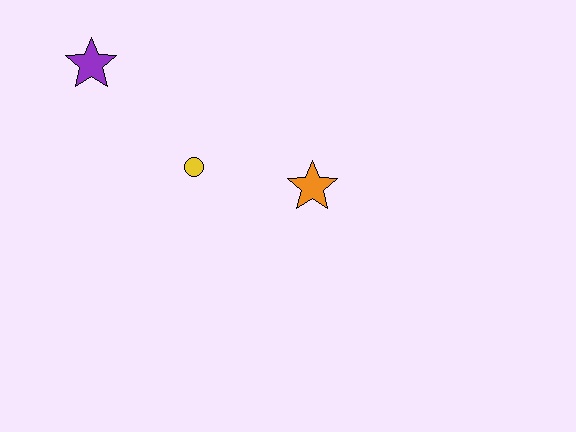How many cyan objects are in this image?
There are no cyan objects.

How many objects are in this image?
There are 3 objects.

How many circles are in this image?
There is 1 circle.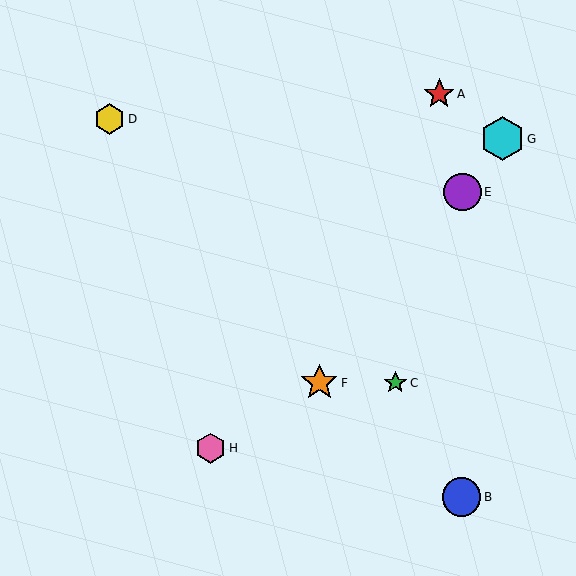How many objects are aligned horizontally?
2 objects (C, F) are aligned horizontally.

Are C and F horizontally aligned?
Yes, both are at y≈383.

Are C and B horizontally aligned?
No, C is at y≈383 and B is at y≈497.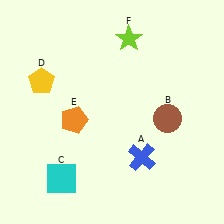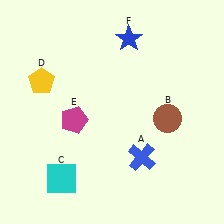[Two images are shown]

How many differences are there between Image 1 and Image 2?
There are 2 differences between the two images.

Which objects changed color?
E changed from orange to magenta. F changed from lime to blue.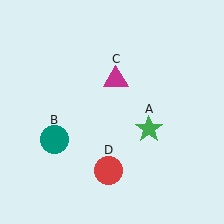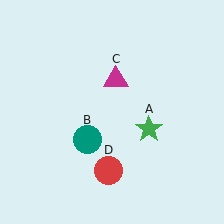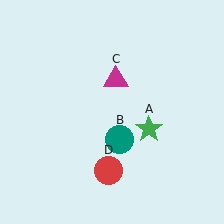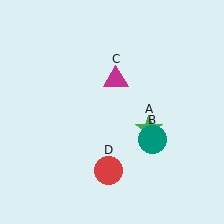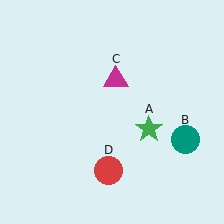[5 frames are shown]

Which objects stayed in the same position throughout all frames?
Green star (object A) and magenta triangle (object C) and red circle (object D) remained stationary.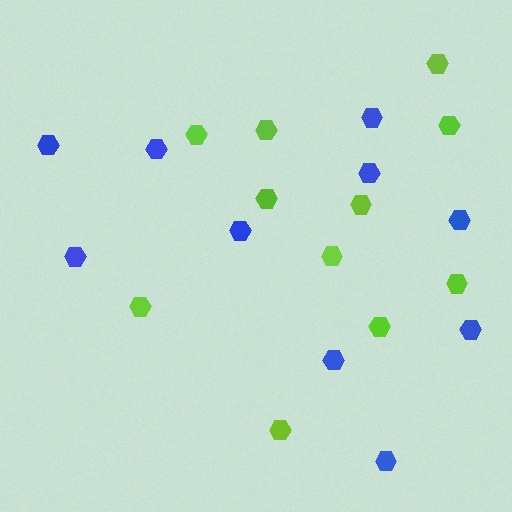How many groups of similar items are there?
There are 2 groups: one group of blue hexagons (10) and one group of lime hexagons (11).